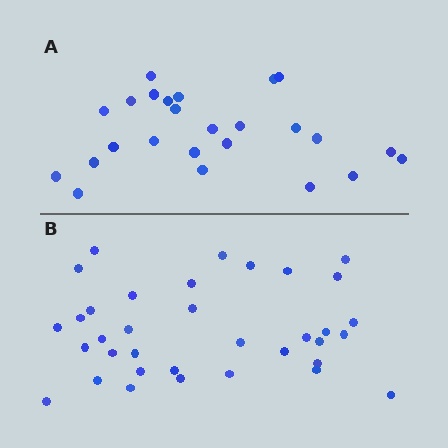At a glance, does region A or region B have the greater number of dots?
Region B (the bottom region) has more dots.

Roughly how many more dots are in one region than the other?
Region B has roughly 10 or so more dots than region A.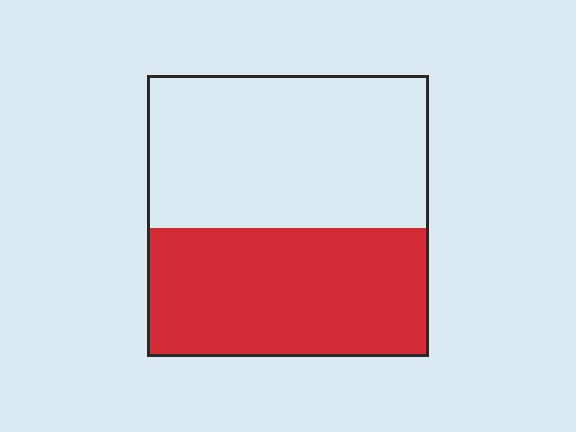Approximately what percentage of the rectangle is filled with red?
Approximately 45%.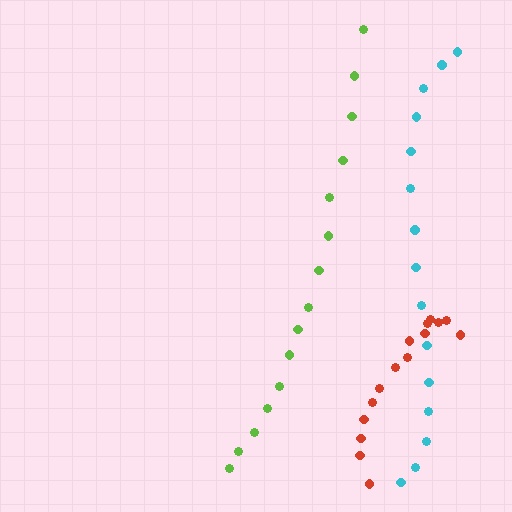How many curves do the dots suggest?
There are 3 distinct paths.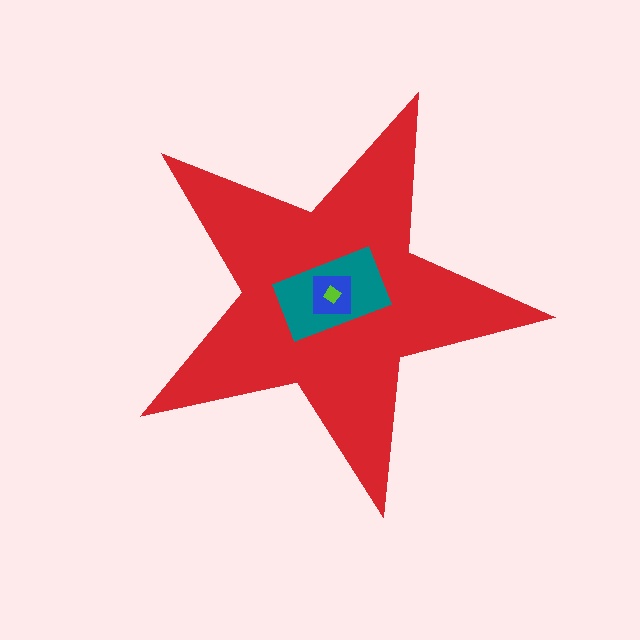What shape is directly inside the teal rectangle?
The blue square.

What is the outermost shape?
The red star.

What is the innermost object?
The lime diamond.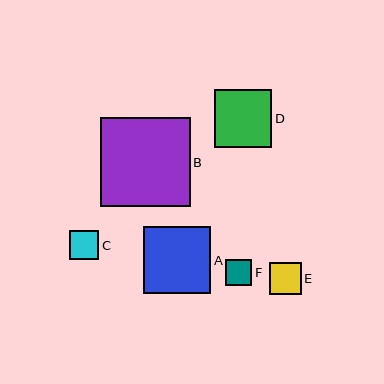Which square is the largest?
Square B is the largest with a size of approximately 90 pixels.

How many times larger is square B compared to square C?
Square B is approximately 3.1 times the size of square C.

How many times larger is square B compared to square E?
Square B is approximately 2.8 times the size of square E.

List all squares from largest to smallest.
From largest to smallest: B, A, D, E, C, F.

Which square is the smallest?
Square F is the smallest with a size of approximately 26 pixels.